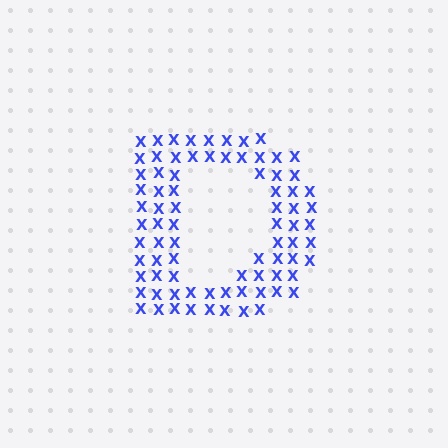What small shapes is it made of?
It is made of small letter X's.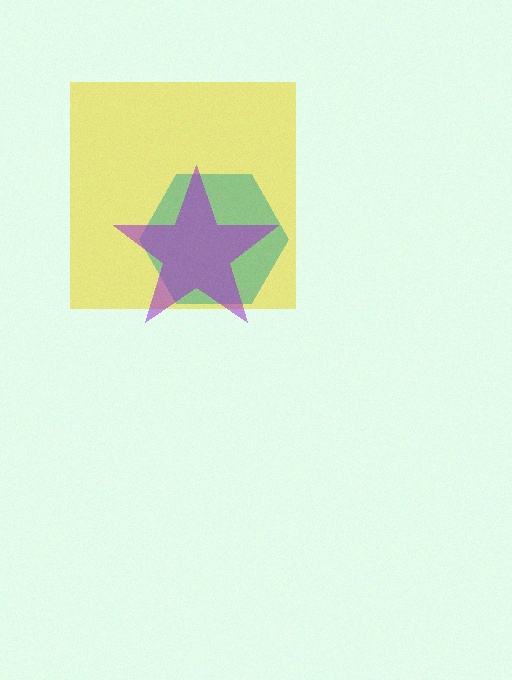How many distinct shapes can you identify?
There are 3 distinct shapes: a yellow square, a teal hexagon, a purple star.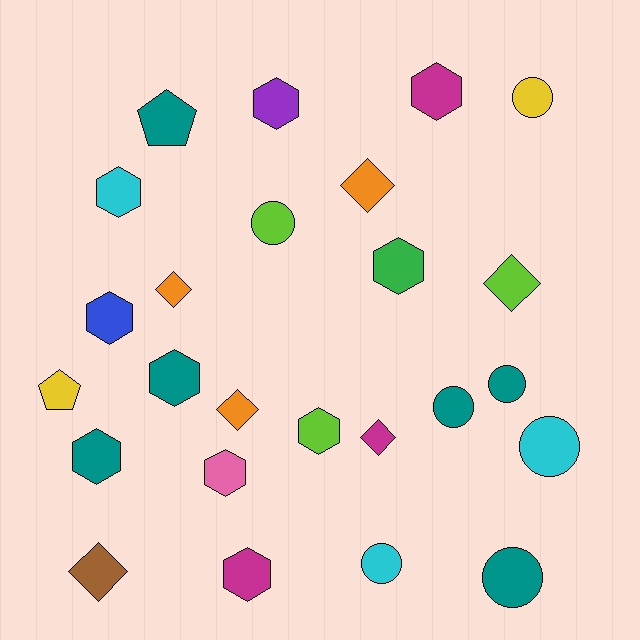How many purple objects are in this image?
There is 1 purple object.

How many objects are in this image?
There are 25 objects.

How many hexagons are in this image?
There are 10 hexagons.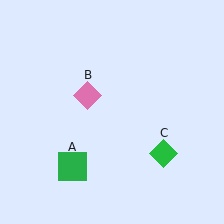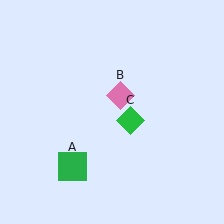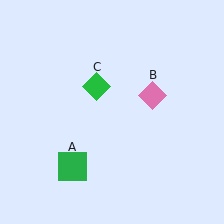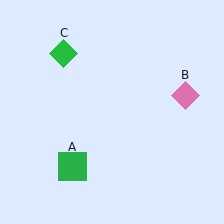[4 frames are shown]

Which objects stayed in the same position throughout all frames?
Green square (object A) remained stationary.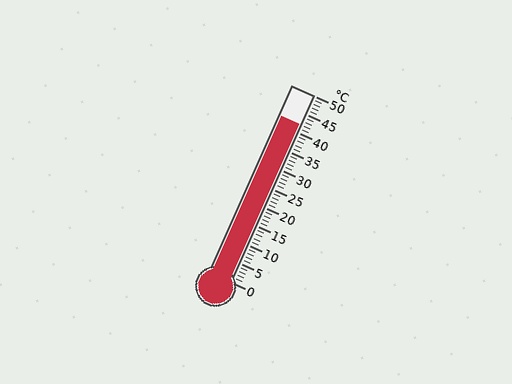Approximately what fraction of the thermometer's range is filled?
The thermometer is filled to approximately 85% of its range.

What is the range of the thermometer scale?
The thermometer scale ranges from 0°C to 50°C.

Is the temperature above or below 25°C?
The temperature is above 25°C.